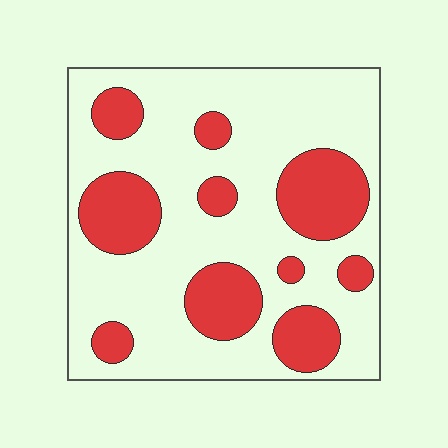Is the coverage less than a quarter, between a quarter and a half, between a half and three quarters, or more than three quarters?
Between a quarter and a half.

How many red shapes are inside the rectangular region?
10.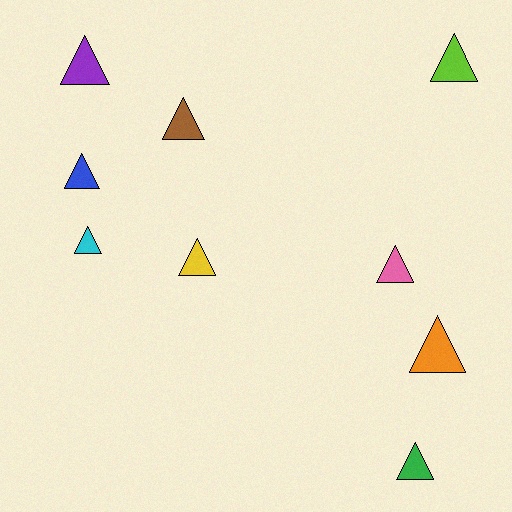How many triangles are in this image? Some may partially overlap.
There are 9 triangles.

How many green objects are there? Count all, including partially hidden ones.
There is 1 green object.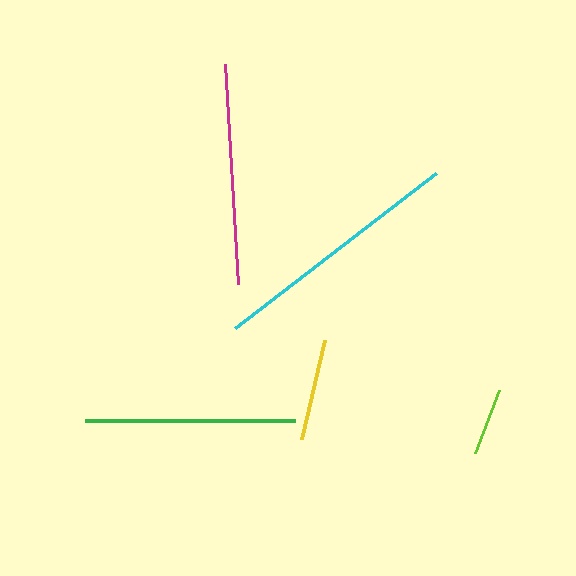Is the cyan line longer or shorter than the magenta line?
The cyan line is longer than the magenta line.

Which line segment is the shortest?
The lime line is the shortest at approximately 67 pixels.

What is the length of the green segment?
The green segment is approximately 211 pixels long.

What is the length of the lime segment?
The lime segment is approximately 67 pixels long.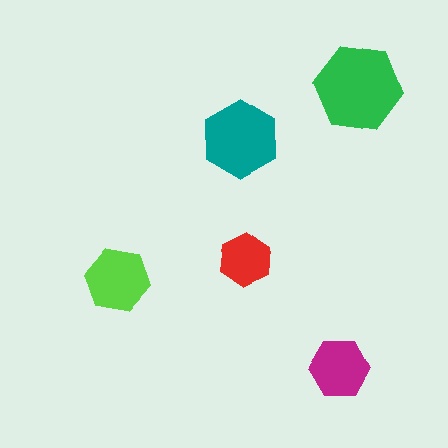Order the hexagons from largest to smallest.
the green one, the teal one, the lime one, the magenta one, the red one.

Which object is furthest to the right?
The green hexagon is rightmost.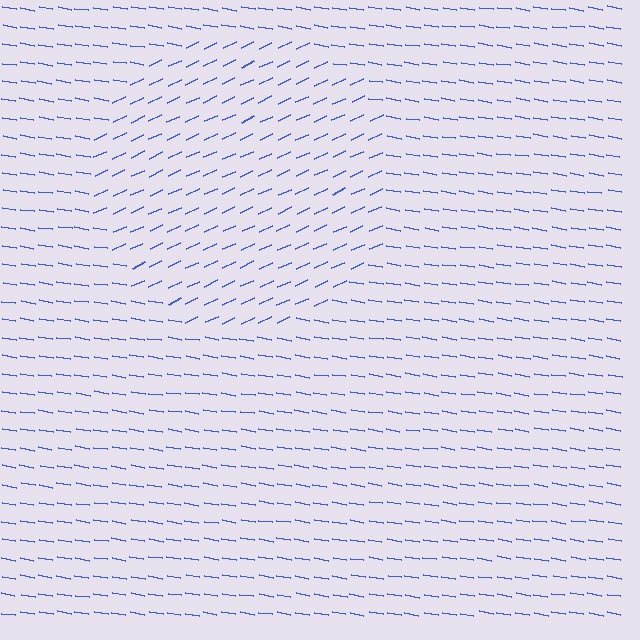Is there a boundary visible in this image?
Yes, there is a texture boundary formed by a change in line orientation.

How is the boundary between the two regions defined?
The boundary is defined purely by a change in line orientation (approximately 34 degrees difference). All lines are the same color and thickness.